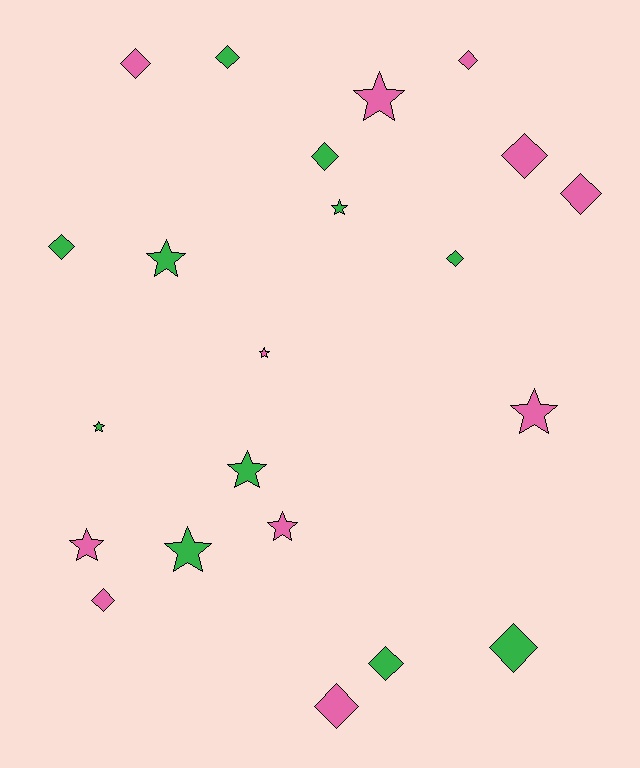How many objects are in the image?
There are 22 objects.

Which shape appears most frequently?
Diamond, with 12 objects.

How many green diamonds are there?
There are 6 green diamonds.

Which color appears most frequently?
Green, with 11 objects.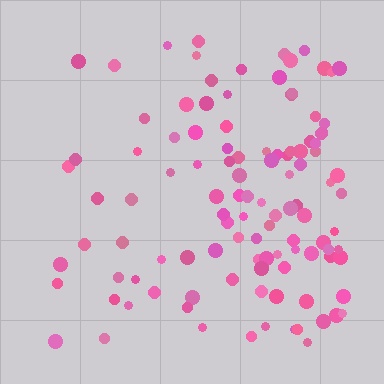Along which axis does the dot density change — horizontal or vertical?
Horizontal.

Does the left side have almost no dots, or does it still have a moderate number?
Still a moderate number, just noticeably fewer than the right.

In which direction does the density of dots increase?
From left to right, with the right side densest.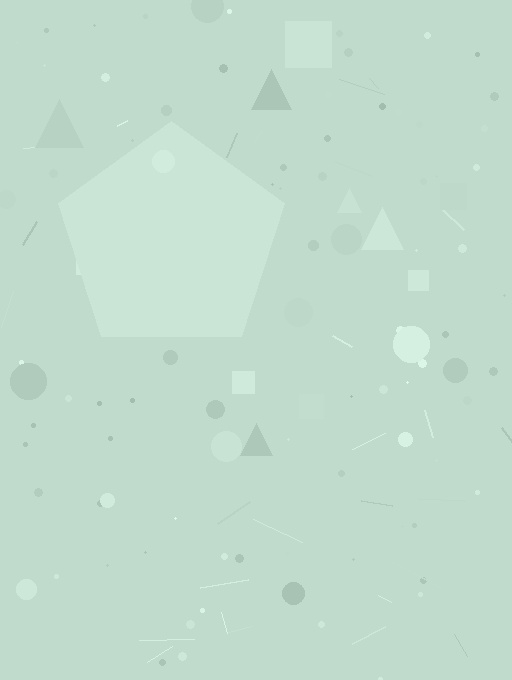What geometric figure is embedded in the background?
A pentagon is embedded in the background.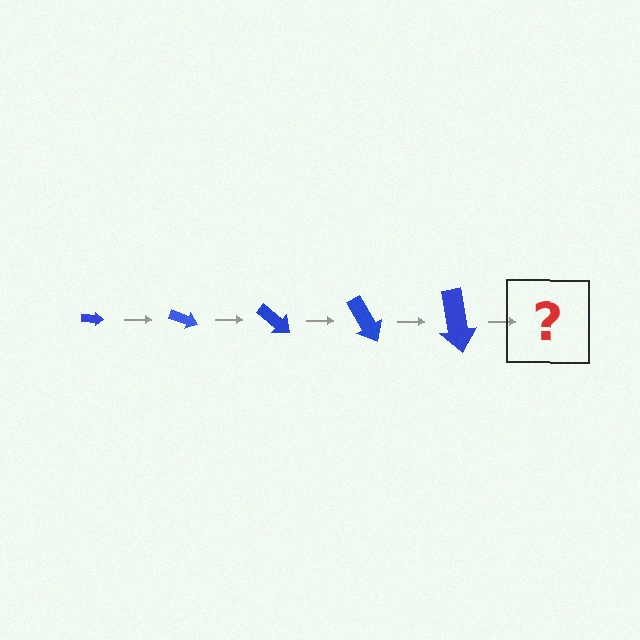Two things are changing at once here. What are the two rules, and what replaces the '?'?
The two rules are that the arrow grows larger each step and it rotates 20 degrees each step. The '?' should be an arrow, larger than the previous one and rotated 100 degrees from the start.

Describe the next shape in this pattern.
It should be an arrow, larger than the previous one and rotated 100 degrees from the start.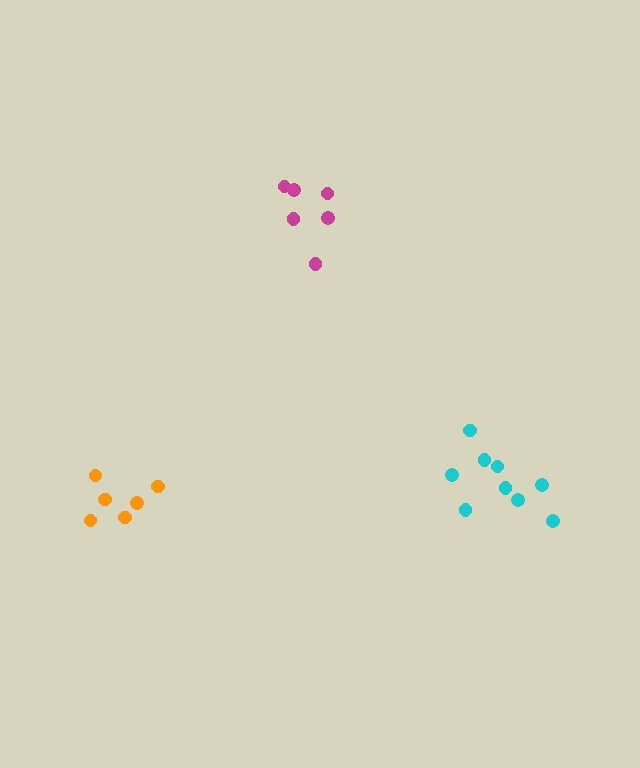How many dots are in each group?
Group 1: 9 dots, Group 2: 6 dots, Group 3: 6 dots (21 total).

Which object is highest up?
The magenta cluster is topmost.